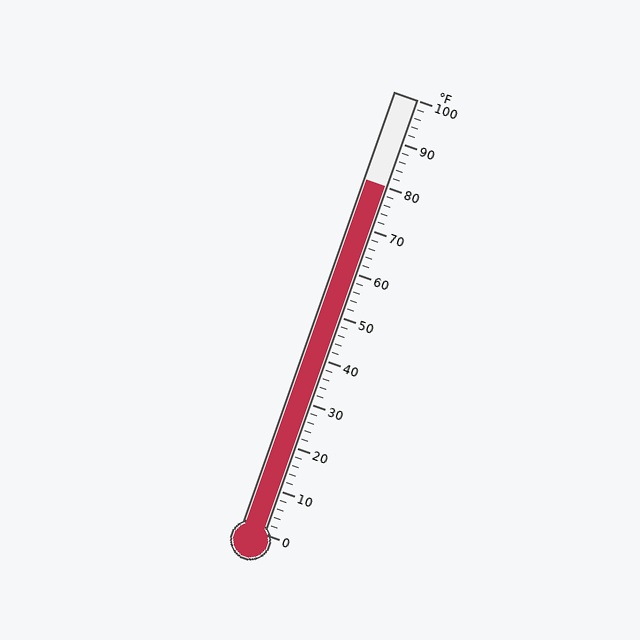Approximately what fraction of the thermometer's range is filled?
The thermometer is filled to approximately 80% of its range.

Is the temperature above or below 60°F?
The temperature is above 60°F.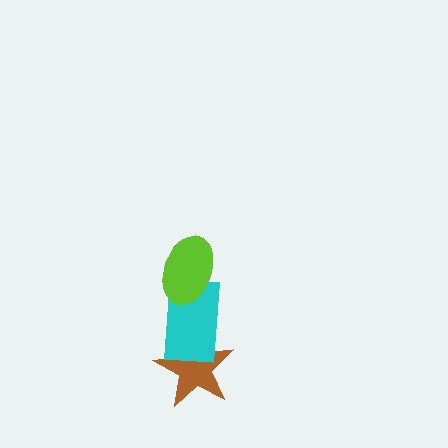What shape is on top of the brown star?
The cyan rectangle is on top of the brown star.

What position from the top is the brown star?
The brown star is 3rd from the top.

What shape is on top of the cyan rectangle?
The lime ellipse is on top of the cyan rectangle.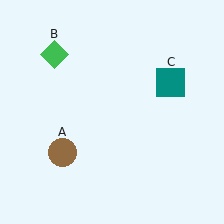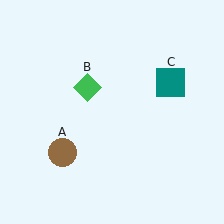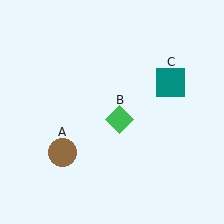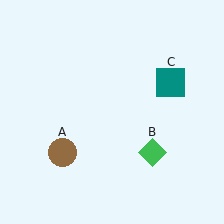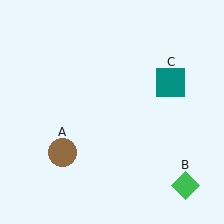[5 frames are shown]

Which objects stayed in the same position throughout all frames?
Brown circle (object A) and teal square (object C) remained stationary.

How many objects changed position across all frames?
1 object changed position: green diamond (object B).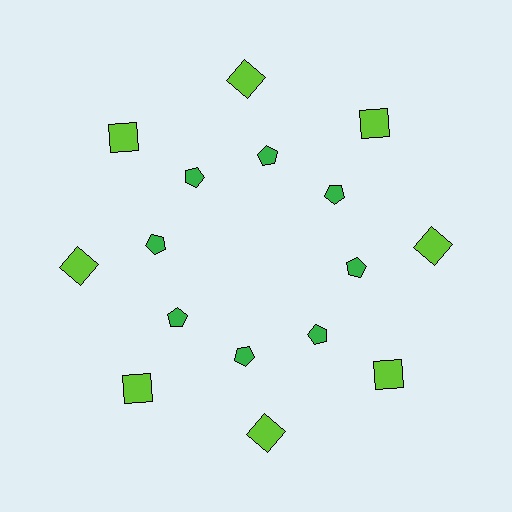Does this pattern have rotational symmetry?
Yes, this pattern has 8-fold rotational symmetry. It looks the same after rotating 45 degrees around the center.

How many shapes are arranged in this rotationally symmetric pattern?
There are 16 shapes, arranged in 8 groups of 2.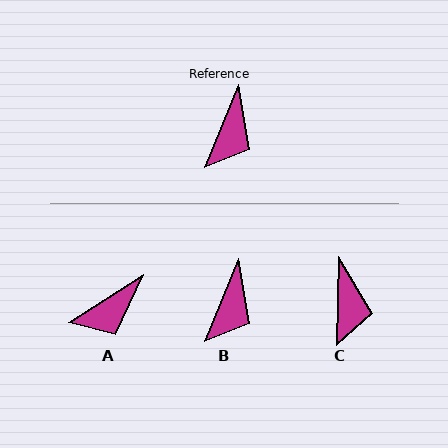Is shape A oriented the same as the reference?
No, it is off by about 36 degrees.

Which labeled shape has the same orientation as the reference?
B.